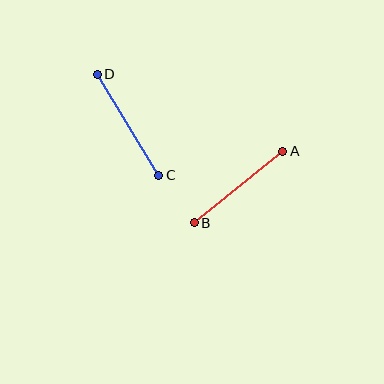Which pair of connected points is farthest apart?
Points C and D are farthest apart.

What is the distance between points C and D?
The distance is approximately 118 pixels.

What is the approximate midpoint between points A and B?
The midpoint is at approximately (238, 187) pixels.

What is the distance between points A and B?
The distance is approximately 114 pixels.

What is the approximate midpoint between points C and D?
The midpoint is at approximately (128, 125) pixels.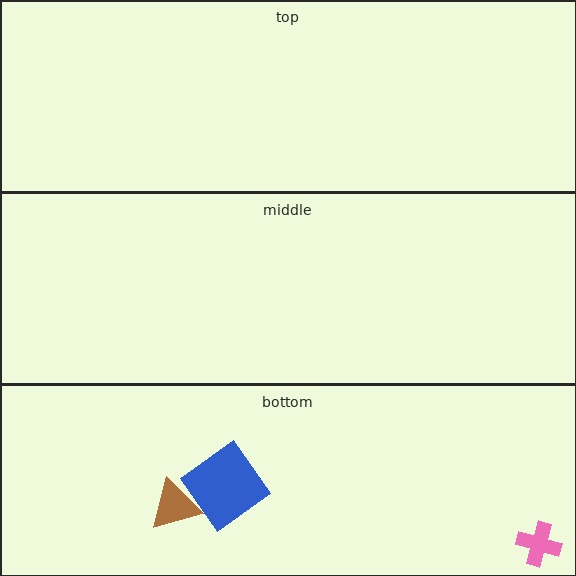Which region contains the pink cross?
The bottom region.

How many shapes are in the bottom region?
3.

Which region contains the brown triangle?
The bottom region.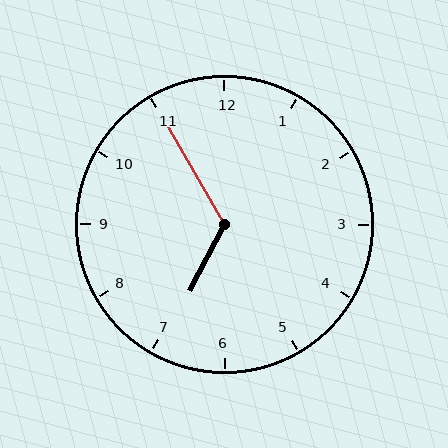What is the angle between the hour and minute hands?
Approximately 122 degrees.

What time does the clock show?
6:55.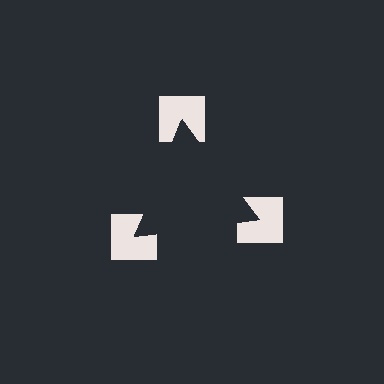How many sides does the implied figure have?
3 sides.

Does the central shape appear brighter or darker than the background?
It typically appears slightly darker than the background, even though no actual brightness change is drawn.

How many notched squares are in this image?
There are 3 — one at each vertex of the illusory triangle.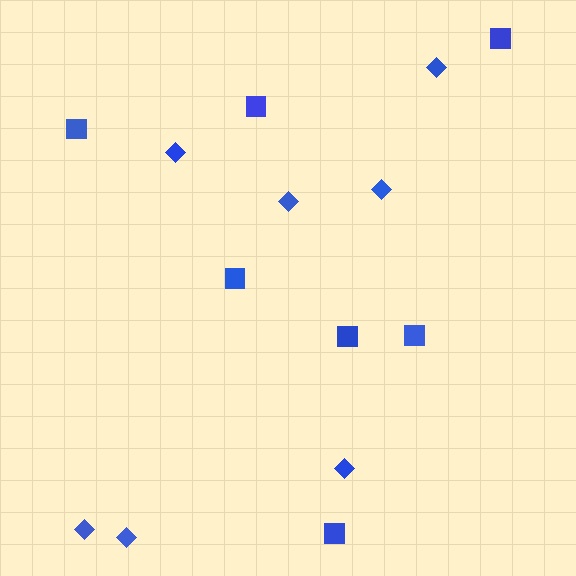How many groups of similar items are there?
There are 2 groups: one group of squares (7) and one group of diamonds (7).